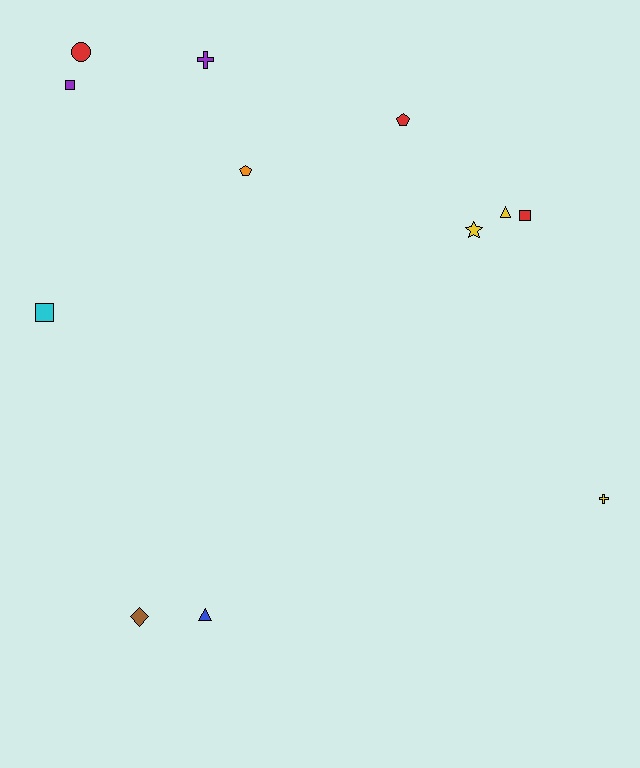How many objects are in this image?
There are 12 objects.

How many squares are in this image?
There are 3 squares.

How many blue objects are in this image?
There is 1 blue object.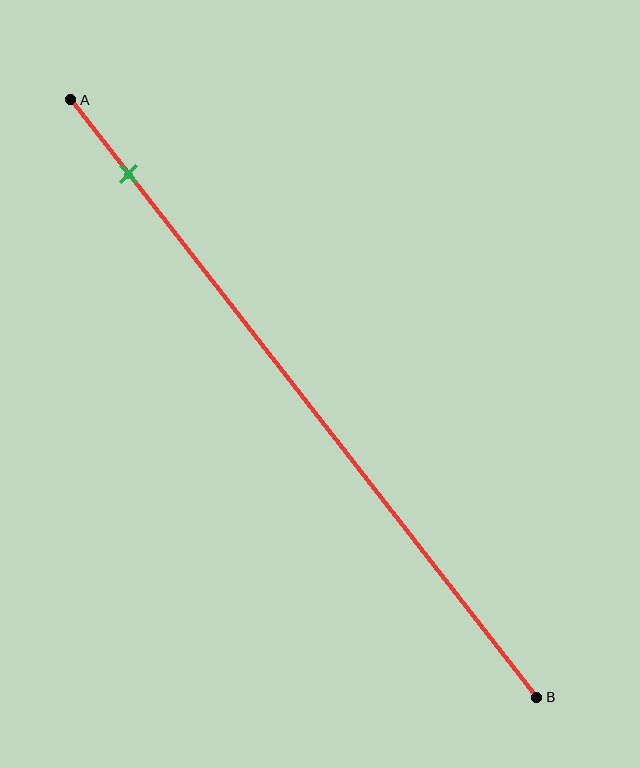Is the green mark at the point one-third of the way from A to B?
No, the mark is at about 10% from A, not at the 33% one-third point.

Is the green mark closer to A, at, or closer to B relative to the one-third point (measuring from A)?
The green mark is closer to point A than the one-third point of segment AB.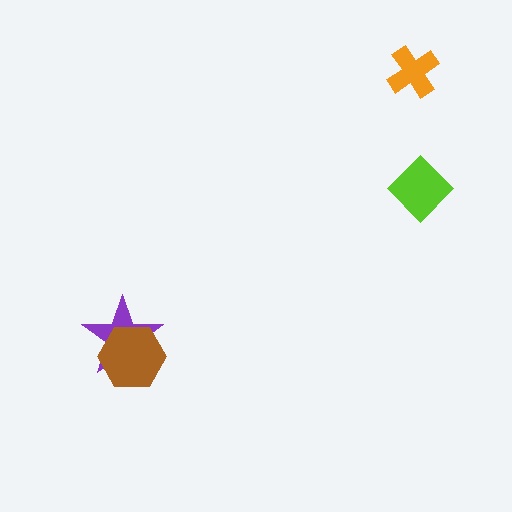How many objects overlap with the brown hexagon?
1 object overlaps with the brown hexagon.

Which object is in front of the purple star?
The brown hexagon is in front of the purple star.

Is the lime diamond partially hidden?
No, no other shape covers it.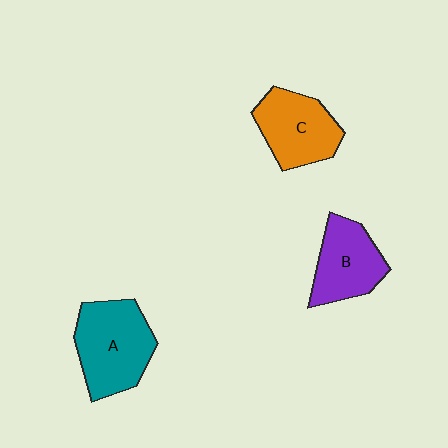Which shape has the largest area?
Shape A (teal).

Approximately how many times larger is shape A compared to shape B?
Approximately 1.3 times.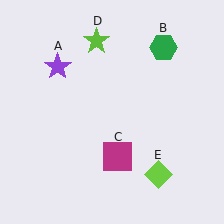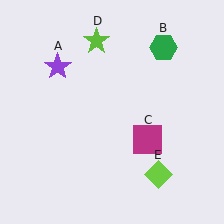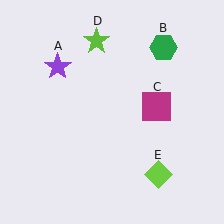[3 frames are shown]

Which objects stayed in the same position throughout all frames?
Purple star (object A) and green hexagon (object B) and lime star (object D) and lime diamond (object E) remained stationary.